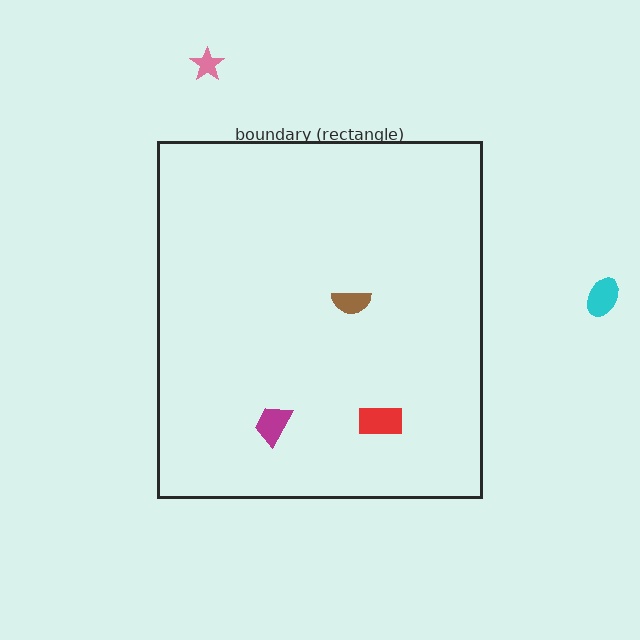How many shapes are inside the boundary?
3 inside, 2 outside.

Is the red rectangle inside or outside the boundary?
Inside.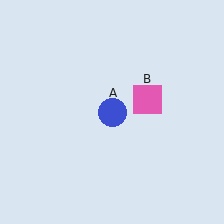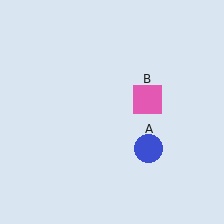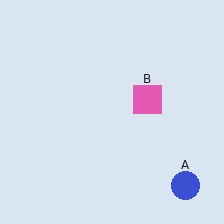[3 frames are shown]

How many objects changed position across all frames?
1 object changed position: blue circle (object A).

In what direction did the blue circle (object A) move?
The blue circle (object A) moved down and to the right.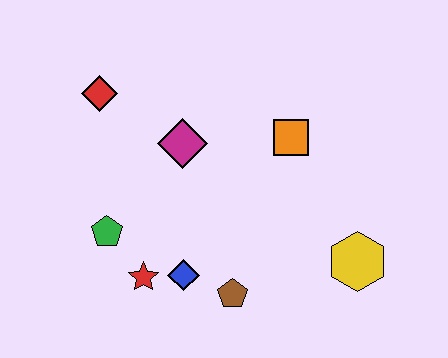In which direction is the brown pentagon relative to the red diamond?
The brown pentagon is below the red diamond.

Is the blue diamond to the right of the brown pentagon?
No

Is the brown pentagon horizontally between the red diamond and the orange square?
Yes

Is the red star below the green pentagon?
Yes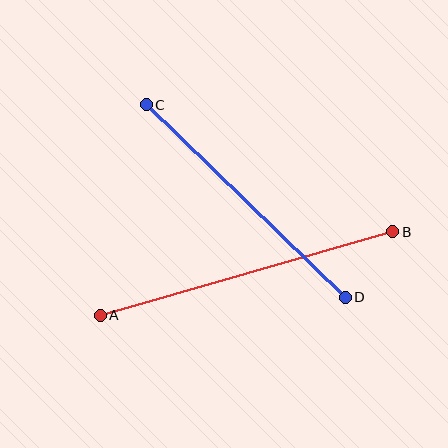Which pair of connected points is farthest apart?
Points A and B are farthest apart.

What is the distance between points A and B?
The distance is approximately 304 pixels.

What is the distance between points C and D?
The distance is approximately 277 pixels.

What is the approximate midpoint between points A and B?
The midpoint is at approximately (246, 273) pixels.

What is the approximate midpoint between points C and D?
The midpoint is at approximately (246, 201) pixels.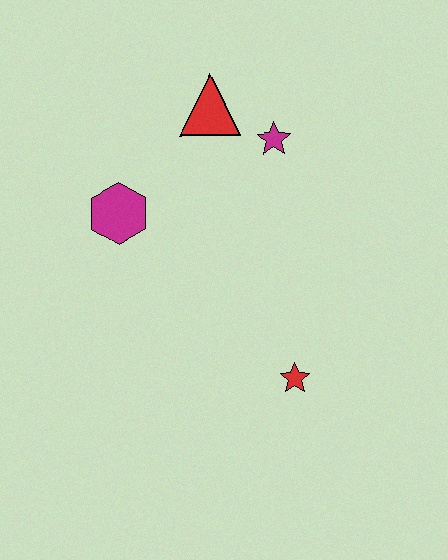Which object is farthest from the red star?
The red triangle is farthest from the red star.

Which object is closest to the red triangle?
The magenta star is closest to the red triangle.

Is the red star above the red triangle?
No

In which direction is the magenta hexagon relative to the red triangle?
The magenta hexagon is below the red triangle.